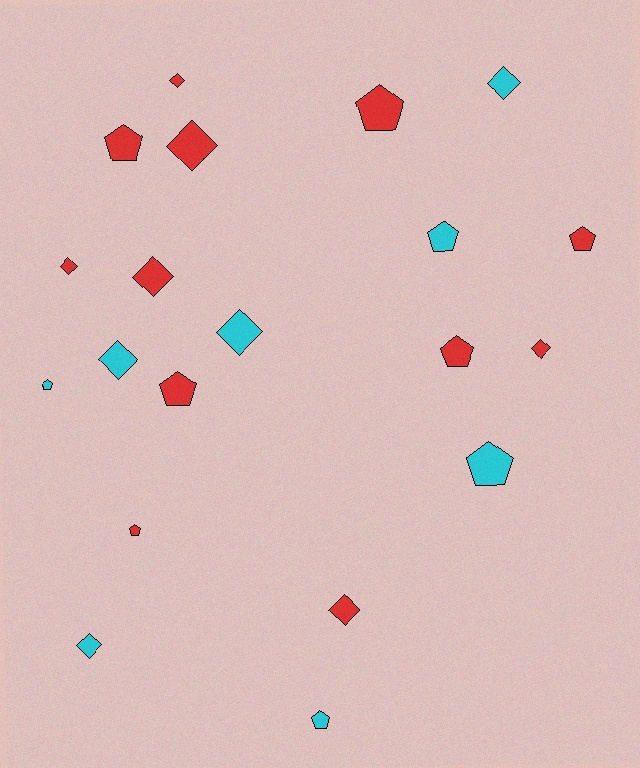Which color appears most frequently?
Red, with 12 objects.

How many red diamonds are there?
There are 6 red diamonds.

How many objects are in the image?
There are 20 objects.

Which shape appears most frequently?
Diamond, with 10 objects.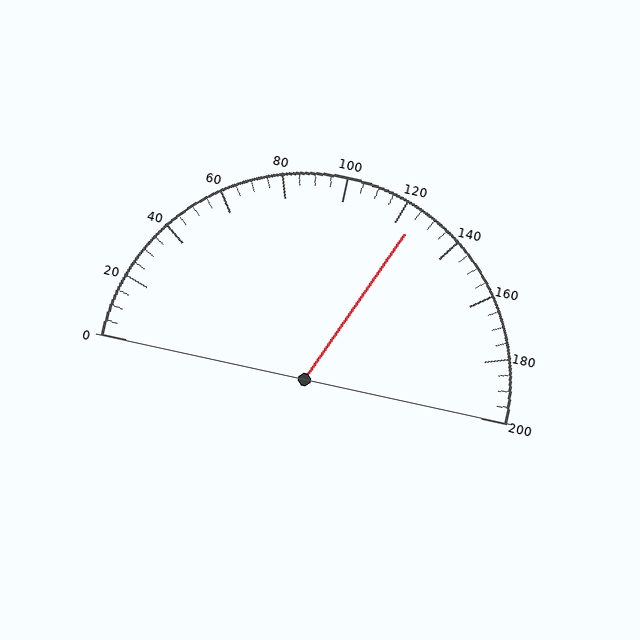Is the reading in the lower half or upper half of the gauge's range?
The reading is in the upper half of the range (0 to 200).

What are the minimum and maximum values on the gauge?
The gauge ranges from 0 to 200.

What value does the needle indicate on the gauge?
The needle indicates approximately 125.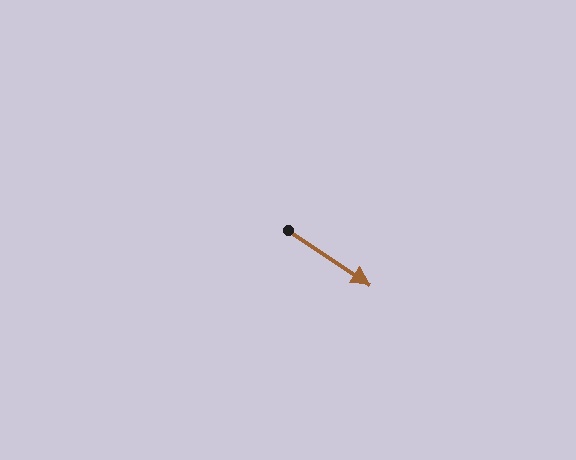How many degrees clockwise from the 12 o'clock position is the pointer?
Approximately 124 degrees.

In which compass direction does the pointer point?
Southeast.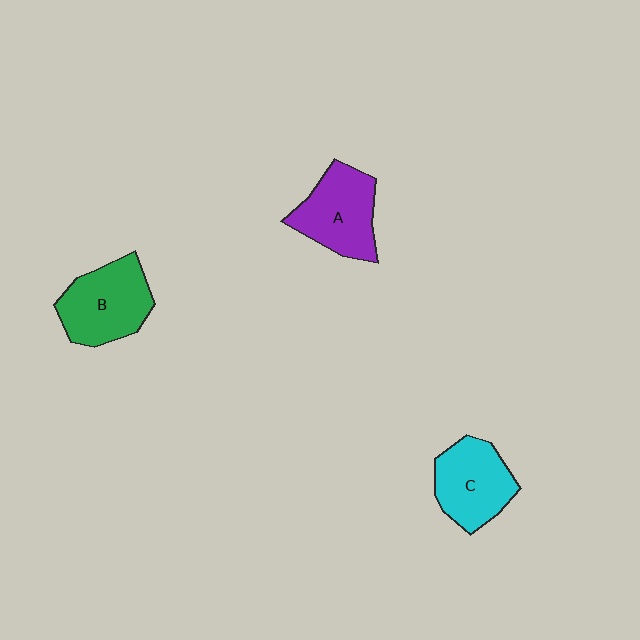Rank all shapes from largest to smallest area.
From largest to smallest: B (green), A (purple), C (cyan).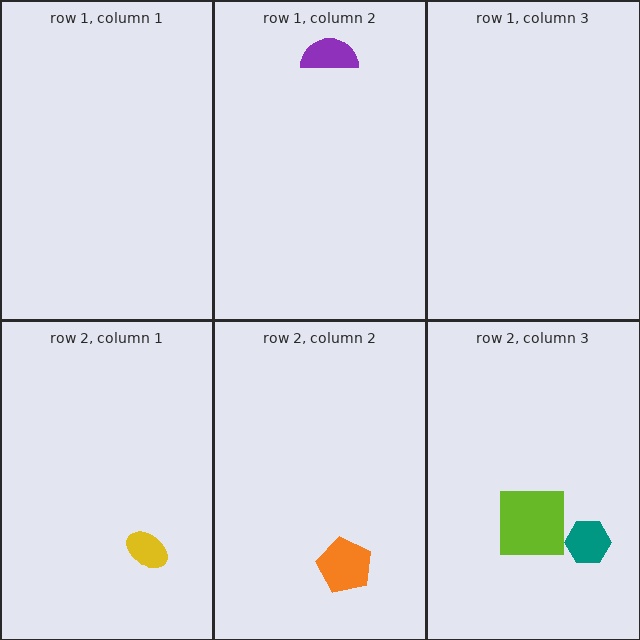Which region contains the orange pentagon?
The row 2, column 2 region.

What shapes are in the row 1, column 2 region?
The purple semicircle.